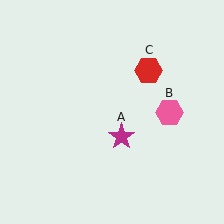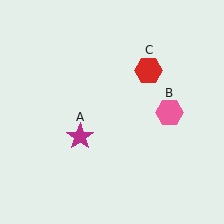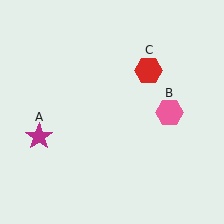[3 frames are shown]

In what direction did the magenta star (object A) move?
The magenta star (object A) moved left.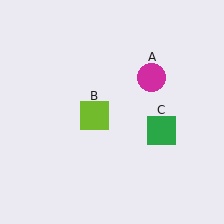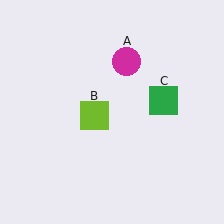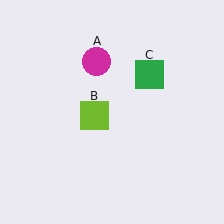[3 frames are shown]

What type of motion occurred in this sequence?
The magenta circle (object A), green square (object C) rotated counterclockwise around the center of the scene.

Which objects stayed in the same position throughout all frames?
Lime square (object B) remained stationary.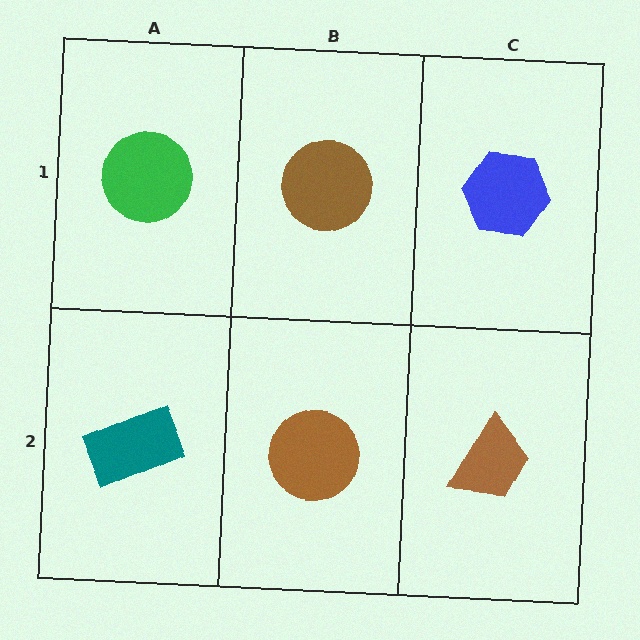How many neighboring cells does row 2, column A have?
2.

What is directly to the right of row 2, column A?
A brown circle.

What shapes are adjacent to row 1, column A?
A teal rectangle (row 2, column A), a brown circle (row 1, column B).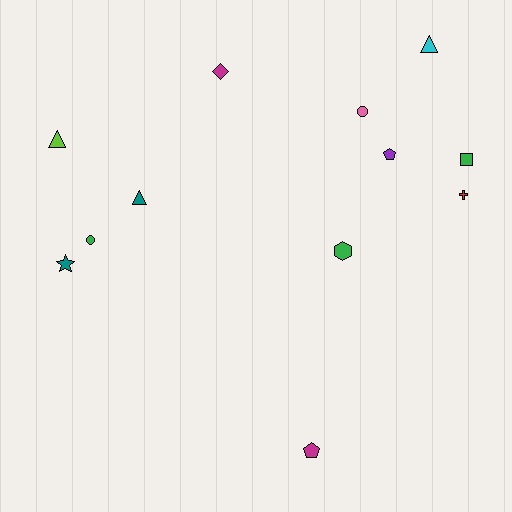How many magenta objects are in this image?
There are 2 magenta objects.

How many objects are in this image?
There are 12 objects.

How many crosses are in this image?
There is 1 cross.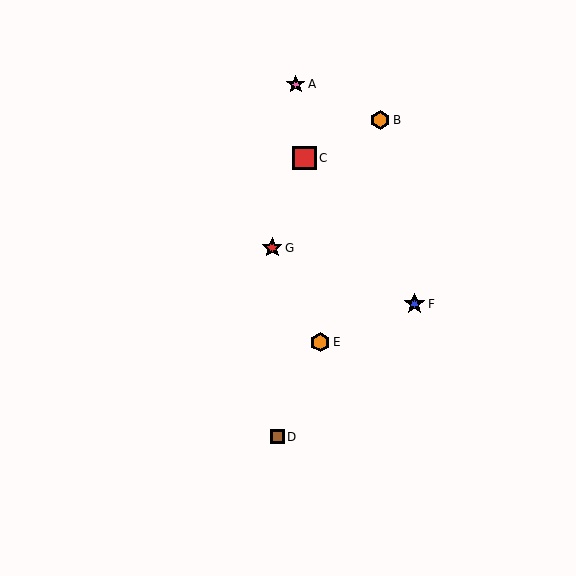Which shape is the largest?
The red square (labeled C) is the largest.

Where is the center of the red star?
The center of the red star is at (272, 248).